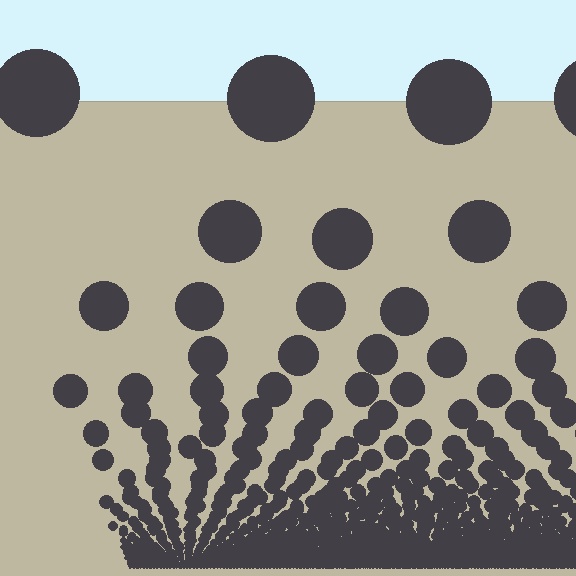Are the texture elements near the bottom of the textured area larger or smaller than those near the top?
Smaller. The gradient is inverted — elements near the bottom are smaller and denser.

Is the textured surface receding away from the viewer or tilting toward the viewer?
The surface appears to tilt toward the viewer. Texture elements get larger and sparser toward the top.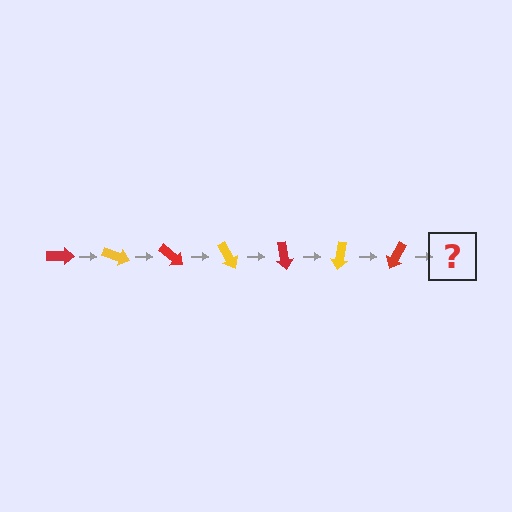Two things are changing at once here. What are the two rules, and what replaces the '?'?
The two rules are that it rotates 20 degrees each step and the color cycles through red and yellow. The '?' should be a yellow arrow, rotated 140 degrees from the start.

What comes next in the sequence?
The next element should be a yellow arrow, rotated 140 degrees from the start.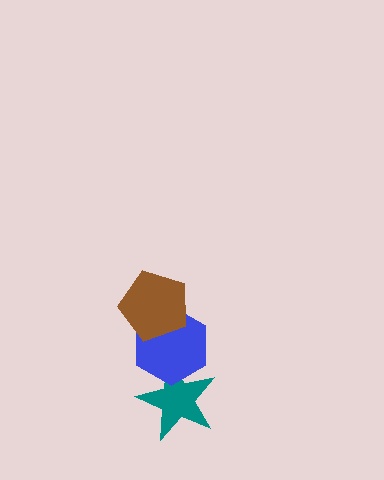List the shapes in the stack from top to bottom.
From top to bottom: the brown pentagon, the blue hexagon, the teal star.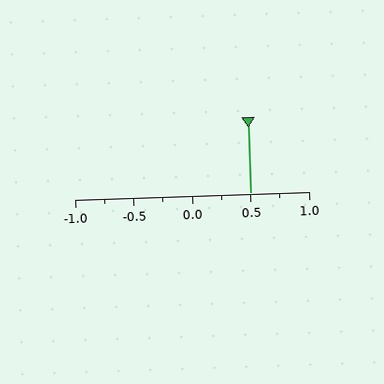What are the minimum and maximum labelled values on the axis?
The axis runs from -1.0 to 1.0.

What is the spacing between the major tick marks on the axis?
The major ticks are spaced 0.5 apart.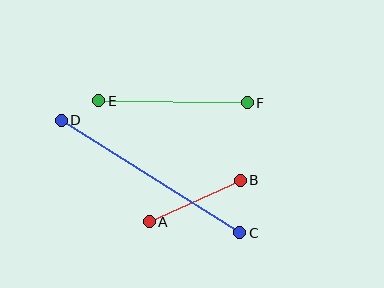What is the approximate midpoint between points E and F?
The midpoint is at approximately (173, 102) pixels.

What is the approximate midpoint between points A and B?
The midpoint is at approximately (195, 201) pixels.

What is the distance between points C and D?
The distance is approximately 211 pixels.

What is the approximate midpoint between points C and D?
The midpoint is at approximately (151, 176) pixels.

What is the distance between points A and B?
The distance is approximately 100 pixels.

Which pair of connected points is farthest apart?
Points C and D are farthest apart.